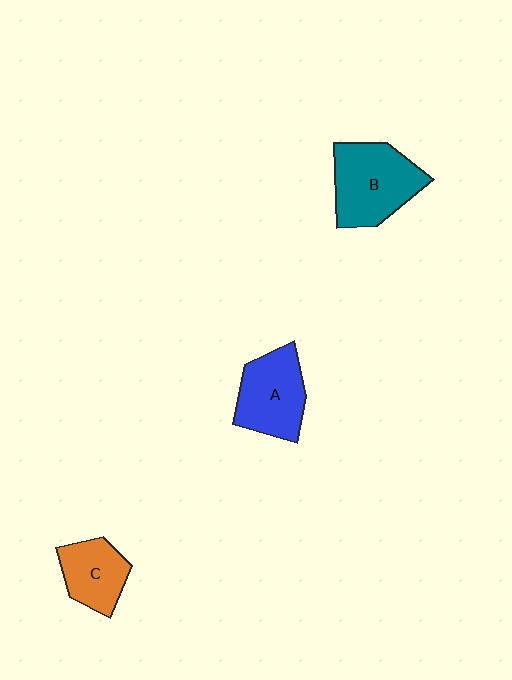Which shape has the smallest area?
Shape C (orange).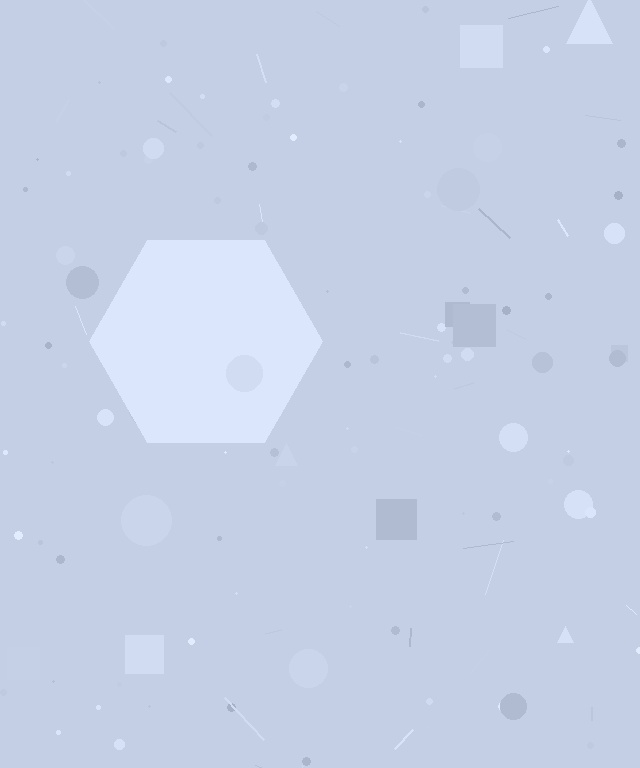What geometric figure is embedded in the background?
A hexagon is embedded in the background.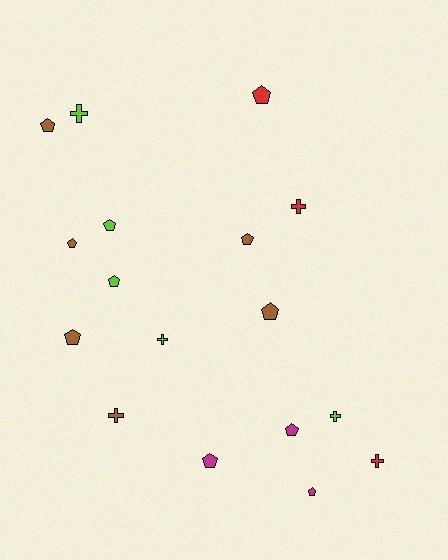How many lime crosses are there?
There are 3 lime crosses.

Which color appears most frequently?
Brown, with 6 objects.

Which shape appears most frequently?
Pentagon, with 11 objects.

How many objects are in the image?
There are 17 objects.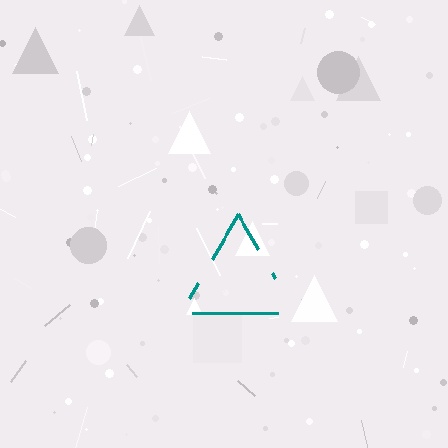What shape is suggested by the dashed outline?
The dashed outline suggests a triangle.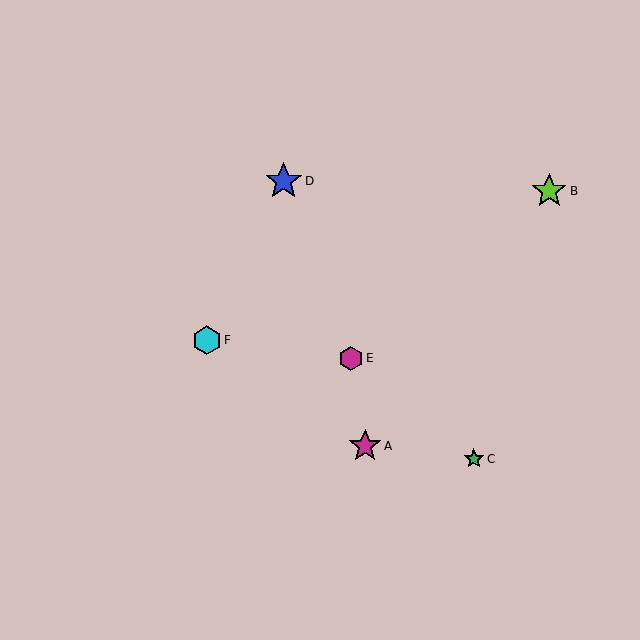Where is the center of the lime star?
The center of the lime star is at (549, 191).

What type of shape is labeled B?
Shape B is a lime star.